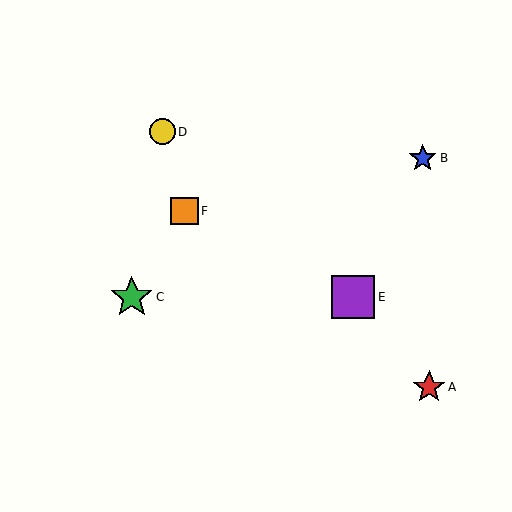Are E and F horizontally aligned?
No, E is at y≈297 and F is at y≈211.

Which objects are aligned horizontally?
Objects C, E are aligned horizontally.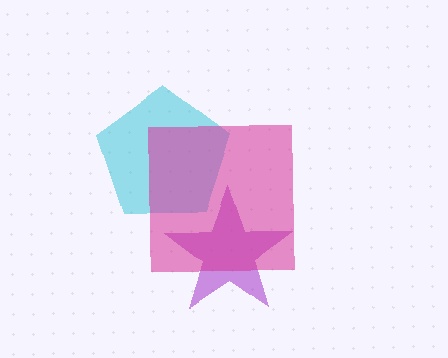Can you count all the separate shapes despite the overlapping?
Yes, there are 3 separate shapes.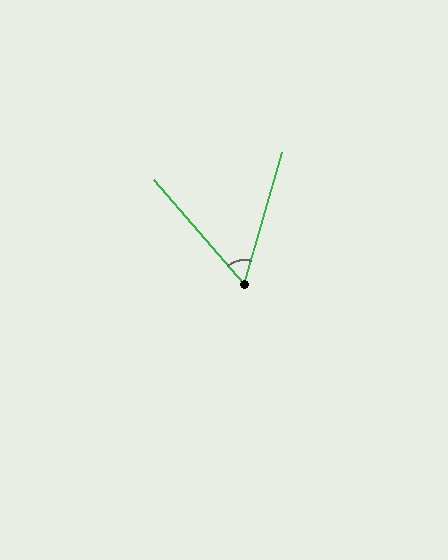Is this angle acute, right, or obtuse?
It is acute.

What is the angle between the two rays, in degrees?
Approximately 57 degrees.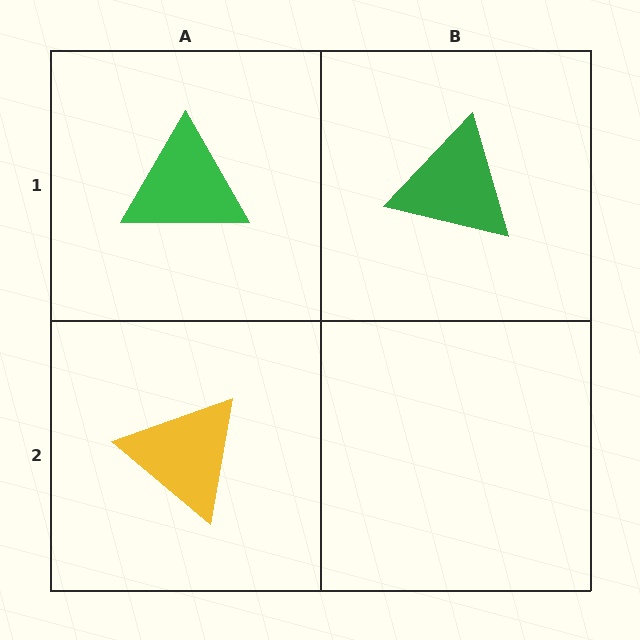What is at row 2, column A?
A yellow triangle.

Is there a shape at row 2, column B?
No, that cell is empty.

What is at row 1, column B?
A green triangle.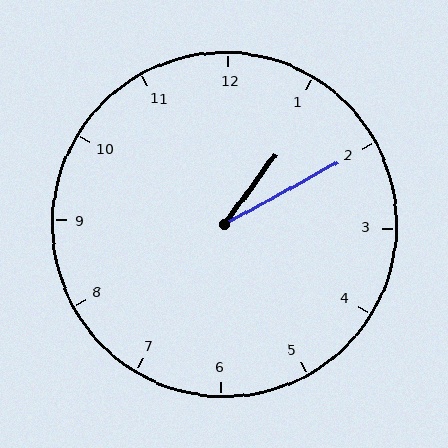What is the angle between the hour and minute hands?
Approximately 25 degrees.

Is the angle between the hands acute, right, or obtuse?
It is acute.